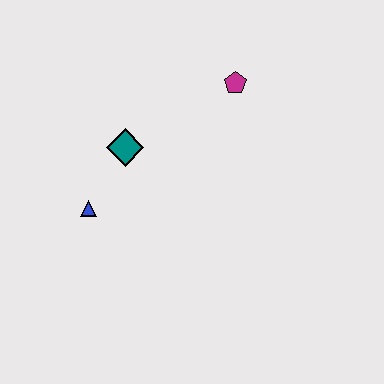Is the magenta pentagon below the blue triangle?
No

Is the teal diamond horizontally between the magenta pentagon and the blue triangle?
Yes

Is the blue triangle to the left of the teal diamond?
Yes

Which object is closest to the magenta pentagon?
The teal diamond is closest to the magenta pentagon.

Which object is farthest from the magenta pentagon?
The blue triangle is farthest from the magenta pentagon.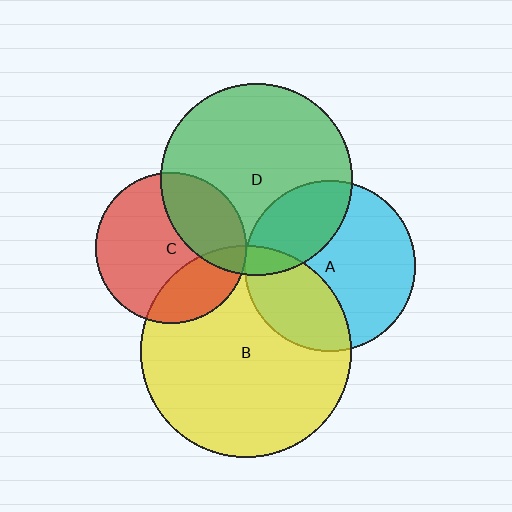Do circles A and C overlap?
Yes.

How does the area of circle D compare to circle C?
Approximately 1.6 times.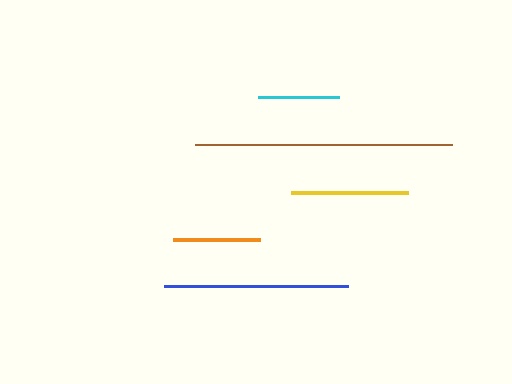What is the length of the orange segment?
The orange segment is approximately 87 pixels long.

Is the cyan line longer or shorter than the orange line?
The orange line is longer than the cyan line.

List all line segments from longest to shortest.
From longest to shortest: brown, blue, yellow, orange, cyan.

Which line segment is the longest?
The brown line is the longest at approximately 257 pixels.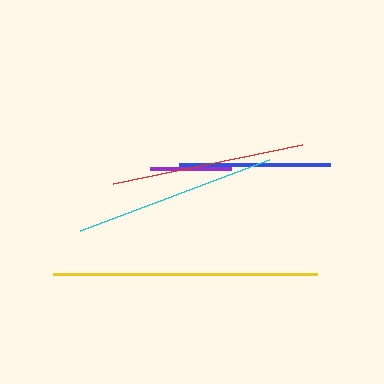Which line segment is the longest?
The yellow line is the longest at approximately 264 pixels.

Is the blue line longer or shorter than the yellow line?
The yellow line is longer than the blue line.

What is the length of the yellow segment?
The yellow segment is approximately 264 pixels long.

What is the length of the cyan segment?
The cyan segment is approximately 202 pixels long.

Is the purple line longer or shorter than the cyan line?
The cyan line is longer than the purple line.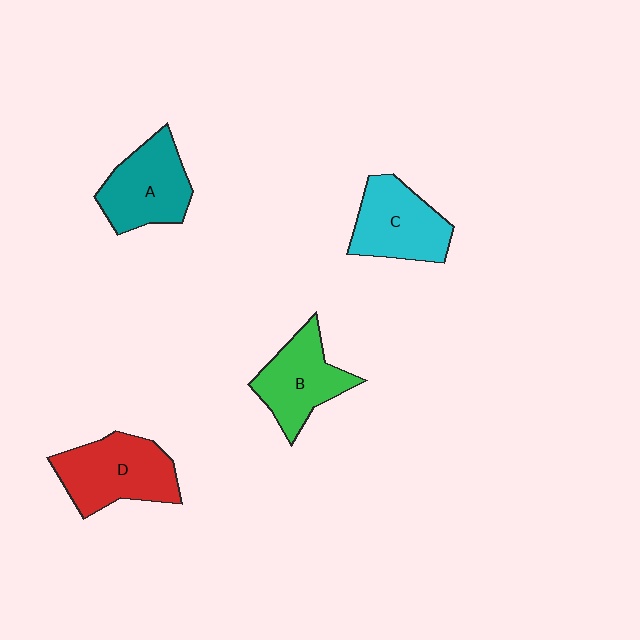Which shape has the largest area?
Shape D (red).